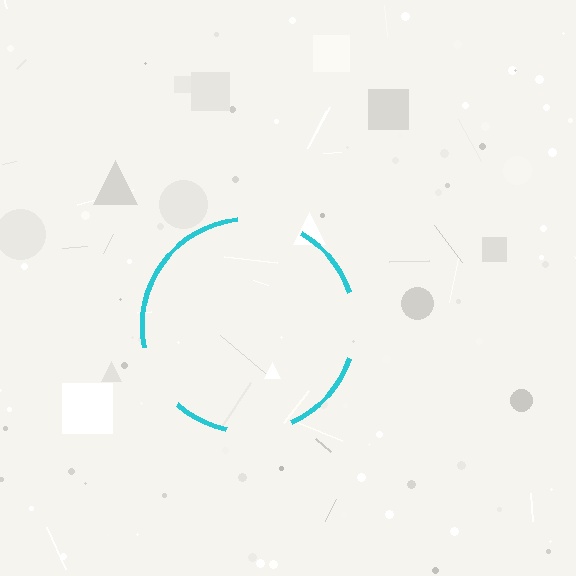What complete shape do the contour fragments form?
The contour fragments form a circle.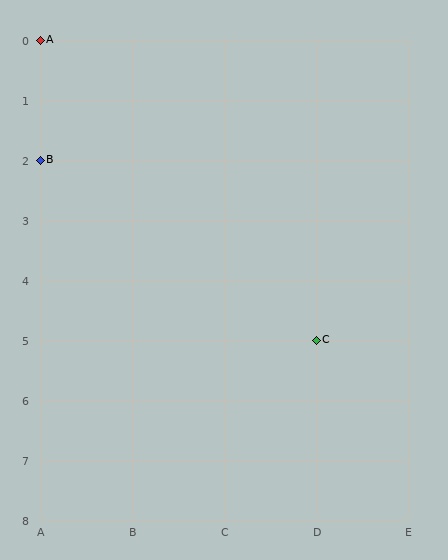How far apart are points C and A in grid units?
Points C and A are 3 columns and 5 rows apart (about 5.8 grid units diagonally).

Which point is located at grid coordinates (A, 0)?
Point A is at (A, 0).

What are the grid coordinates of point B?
Point B is at grid coordinates (A, 2).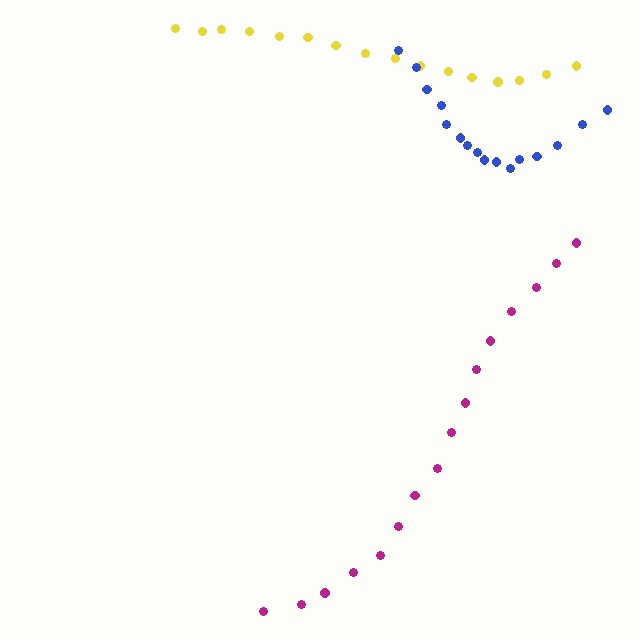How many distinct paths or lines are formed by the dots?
There are 3 distinct paths.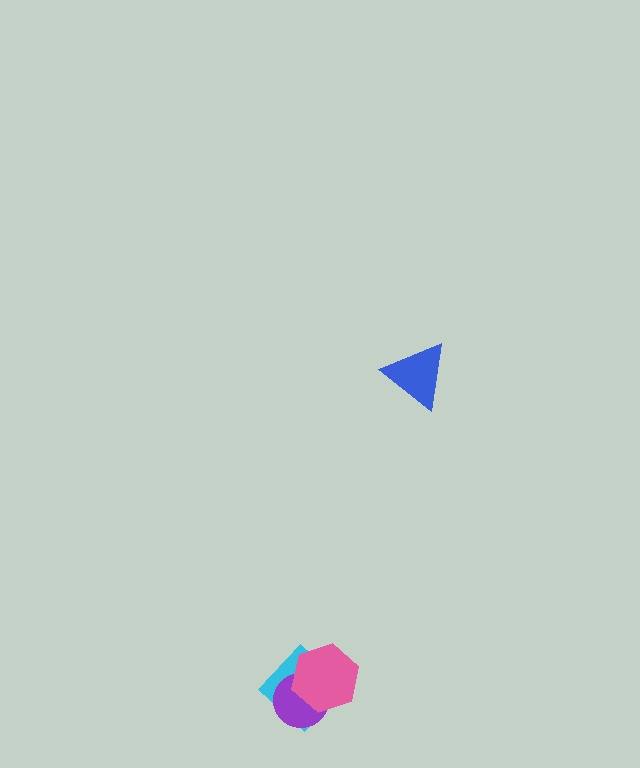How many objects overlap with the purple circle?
2 objects overlap with the purple circle.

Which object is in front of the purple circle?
The pink hexagon is in front of the purple circle.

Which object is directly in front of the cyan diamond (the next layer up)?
The purple circle is directly in front of the cyan diamond.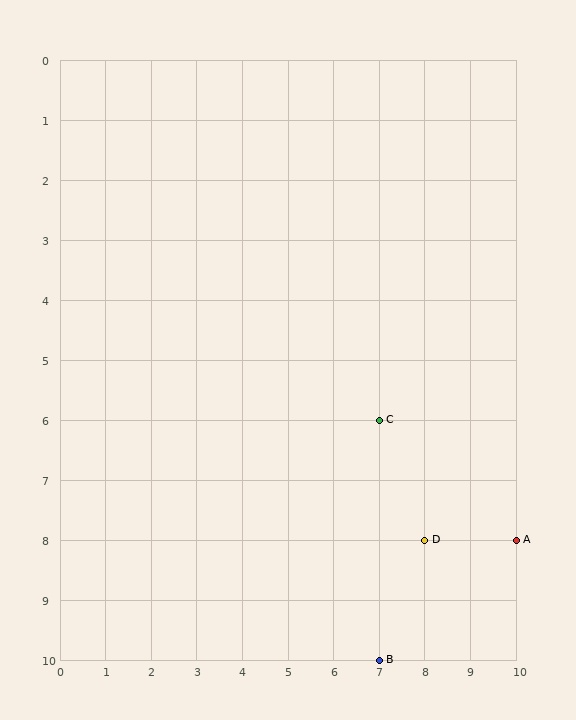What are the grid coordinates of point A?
Point A is at grid coordinates (10, 8).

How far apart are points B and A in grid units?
Points B and A are 3 columns and 2 rows apart (about 3.6 grid units diagonally).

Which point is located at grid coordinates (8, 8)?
Point D is at (8, 8).